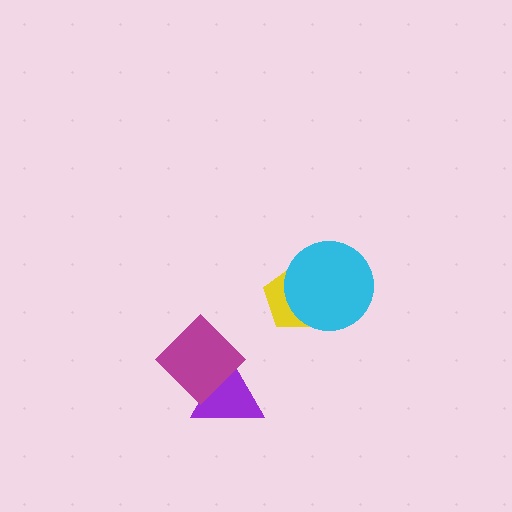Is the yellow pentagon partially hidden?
Yes, it is partially covered by another shape.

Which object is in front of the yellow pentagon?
The cyan circle is in front of the yellow pentagon.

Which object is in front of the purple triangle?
The magenta diamond is in front of the purple triangle.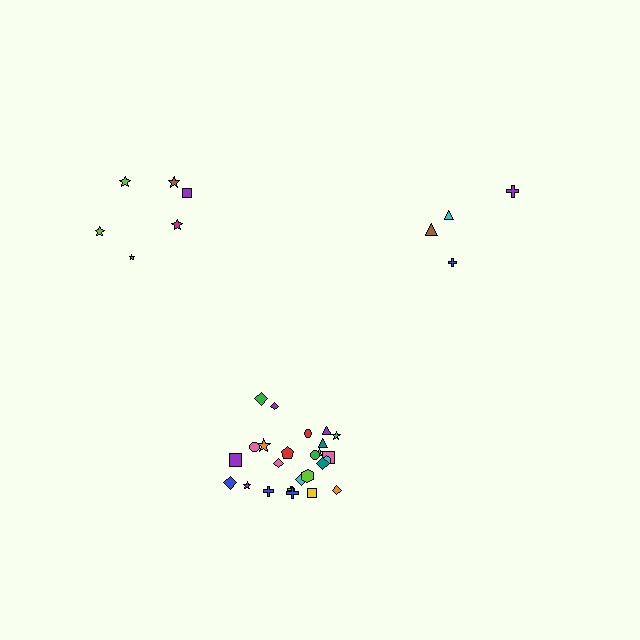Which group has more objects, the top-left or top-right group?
The top-left group.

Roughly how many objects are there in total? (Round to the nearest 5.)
Roughly 35 objects in total.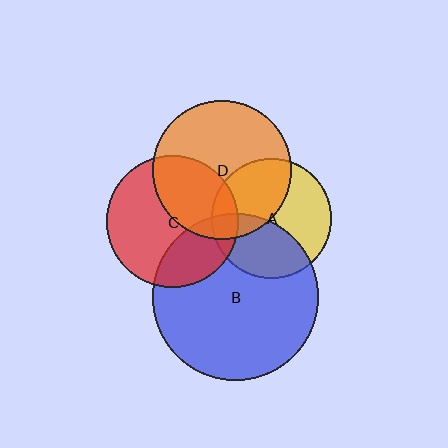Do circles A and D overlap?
Yes.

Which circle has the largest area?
Circle B (blue).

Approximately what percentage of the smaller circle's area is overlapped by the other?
Approximately 40%.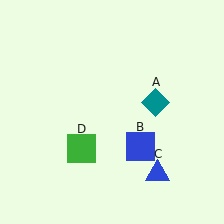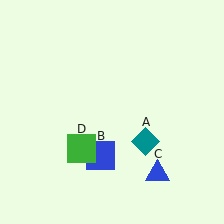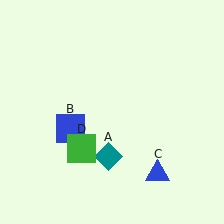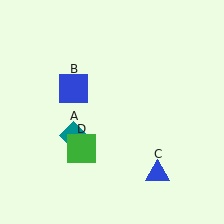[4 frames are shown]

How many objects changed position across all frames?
2 objects changed position: teal diamond (object A), blue square (object B).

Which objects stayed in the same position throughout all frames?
Blue triangle (object C) and green square (object D) remained stationary.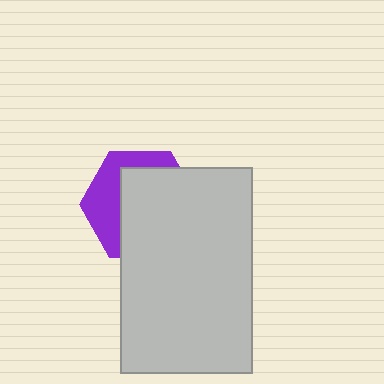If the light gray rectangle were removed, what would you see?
You would see the complete purple hexagon.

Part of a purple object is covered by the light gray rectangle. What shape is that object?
It is a hexagon.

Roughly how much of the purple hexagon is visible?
A small part of it is visible (roughly 37%).